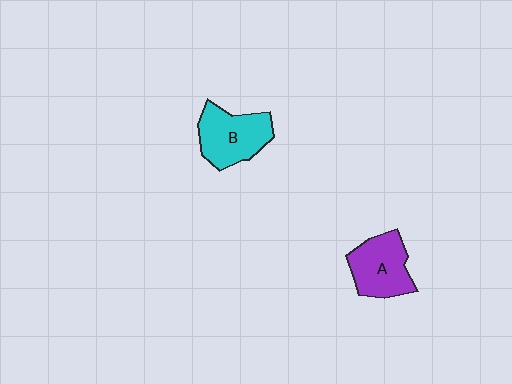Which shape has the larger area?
Shape B (cyan).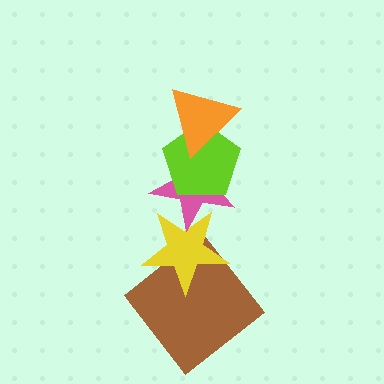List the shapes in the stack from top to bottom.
From top to bottom: the orange triangle, the lime pentagon, the pink star, the yellow star, the brown diamond.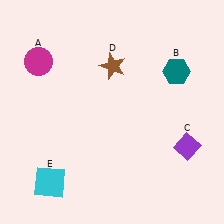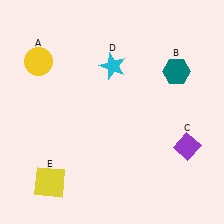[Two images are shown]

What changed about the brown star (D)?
In Image 1, D is brown. In Image 2, it changed to cyan.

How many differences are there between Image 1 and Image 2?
There are 3 differences between the two images.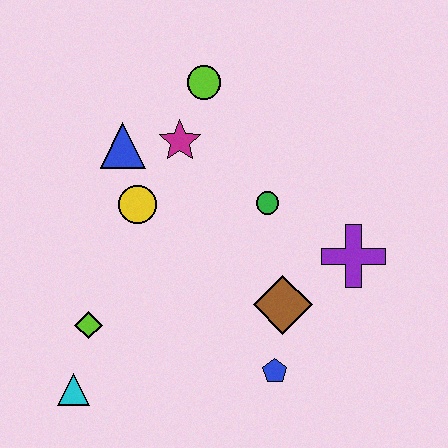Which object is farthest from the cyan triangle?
The lime circle is farthest from the cyan triangle.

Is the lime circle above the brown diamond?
Yes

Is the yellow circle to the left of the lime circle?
Yes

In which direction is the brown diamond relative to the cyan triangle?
The brown diamond is to the right of the cyan triangle.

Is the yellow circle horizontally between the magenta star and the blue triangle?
Yes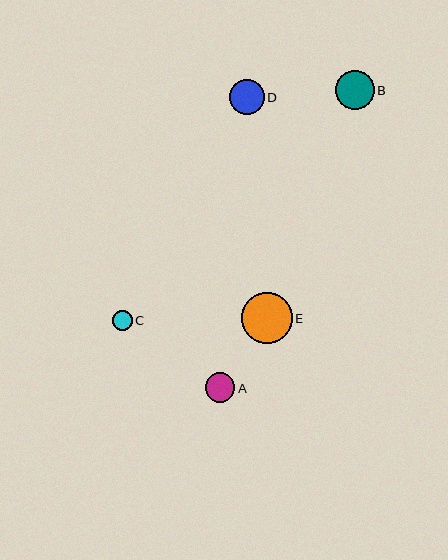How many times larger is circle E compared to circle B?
Circle E is approximately 1.3 times the size of circle B.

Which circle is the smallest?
Circle C is the smallest with a size of approximately 20 pixels.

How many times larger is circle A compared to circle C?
Circle A is approximately 1.5 times the size of circle C.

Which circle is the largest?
Circle E is the largest with a size of approximately 51 pixels.